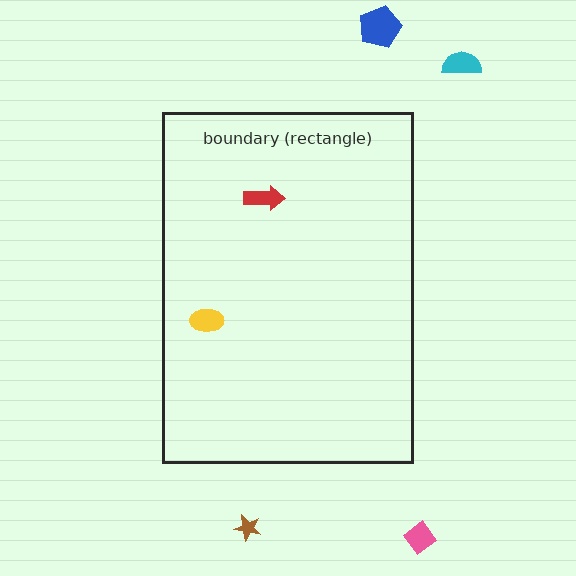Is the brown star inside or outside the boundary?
Outside.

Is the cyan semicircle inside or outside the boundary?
Outside.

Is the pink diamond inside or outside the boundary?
Outside.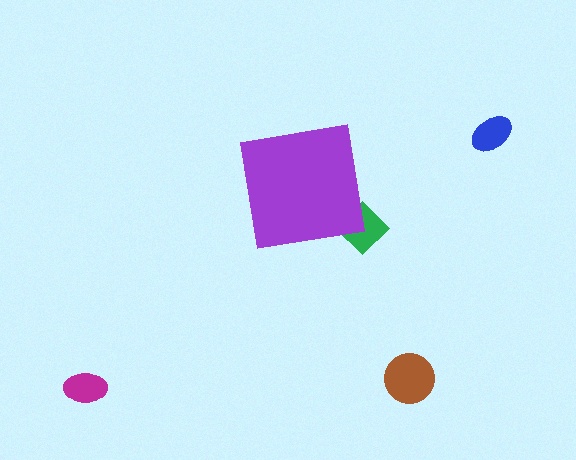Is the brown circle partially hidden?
No, the brown circle is fully visible.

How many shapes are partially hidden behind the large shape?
1 shape is partially hidden.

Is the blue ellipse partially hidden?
No, the blue ellipse is fully visible.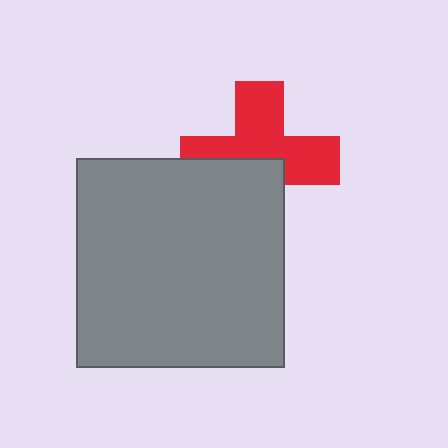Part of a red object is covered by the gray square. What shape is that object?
It is a cross.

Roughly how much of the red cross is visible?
About half of it is visible (roughly 57%).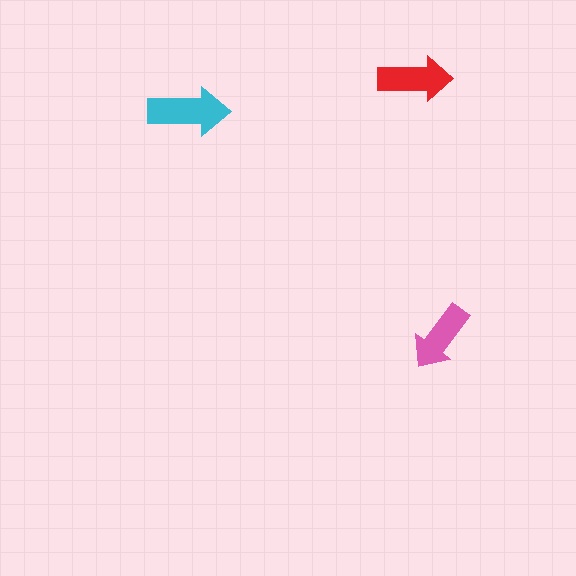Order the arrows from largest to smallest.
the cyan one, the red one, the pink one.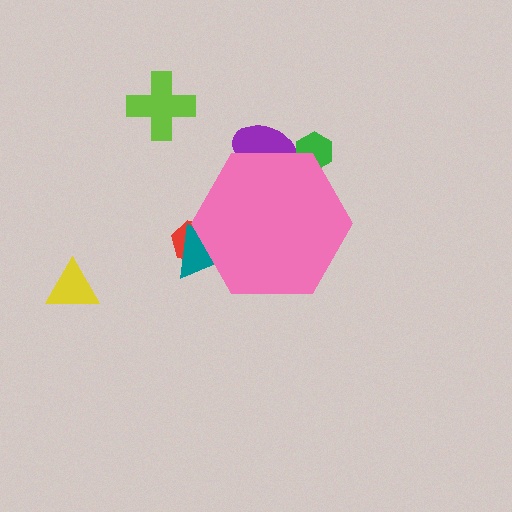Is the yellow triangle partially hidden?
No, the yellow triangle is fully visible.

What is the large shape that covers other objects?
A pink hexagon.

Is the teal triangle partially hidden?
Yes, the teal triangle is partially hidden behind the pink hexagon.